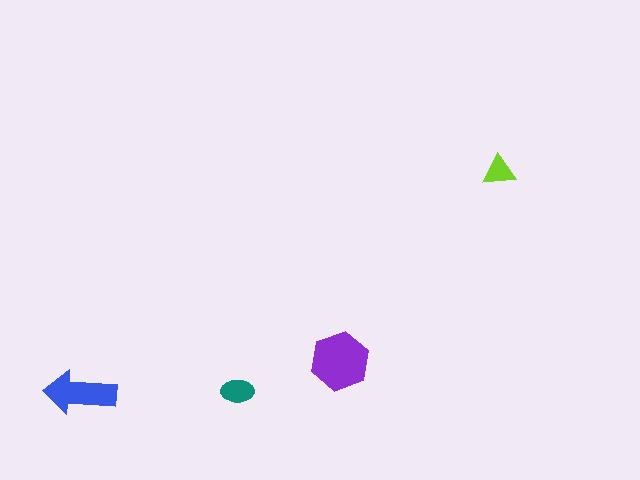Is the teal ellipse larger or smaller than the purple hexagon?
Smaller.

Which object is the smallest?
The lime triangle.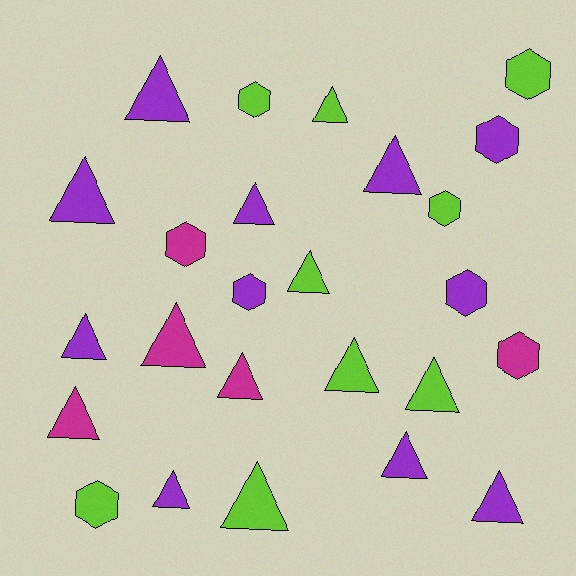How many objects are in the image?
There are 25 objects.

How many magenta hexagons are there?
There are 2 magenta hexagons.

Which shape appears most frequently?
Triangle, with 16 objects.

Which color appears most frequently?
Purple, with 11 objects.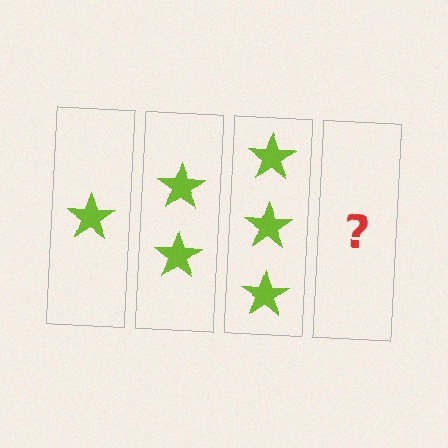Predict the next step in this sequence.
The next step is 4 stars.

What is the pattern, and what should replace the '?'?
The pattern is that each step adds one more star. The '?' should be 4 stars.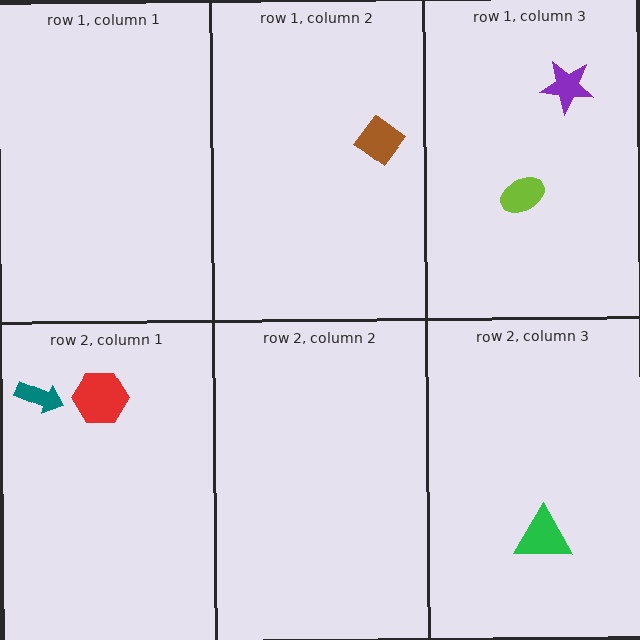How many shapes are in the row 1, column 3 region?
2.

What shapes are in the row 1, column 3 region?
The lime ellipse, the purple star.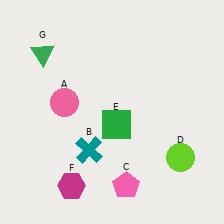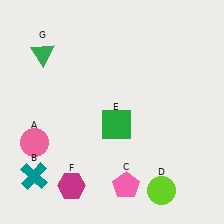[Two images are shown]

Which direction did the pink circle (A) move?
The pink circle (A) moved down.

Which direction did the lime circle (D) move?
The lime circle (D) moved down.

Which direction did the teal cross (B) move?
The teal cross (B) moved left.